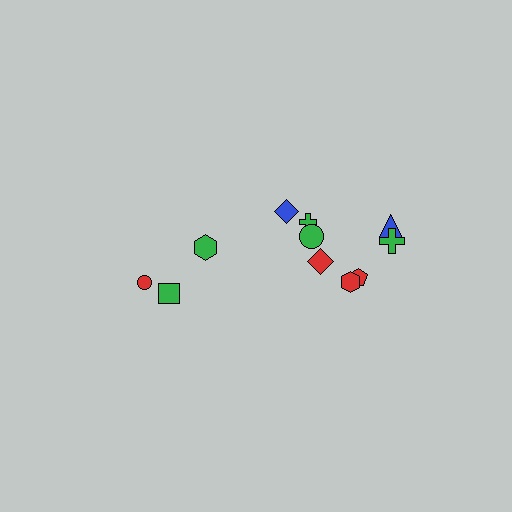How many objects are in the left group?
There are 3 objects.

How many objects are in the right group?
There are 8 objects.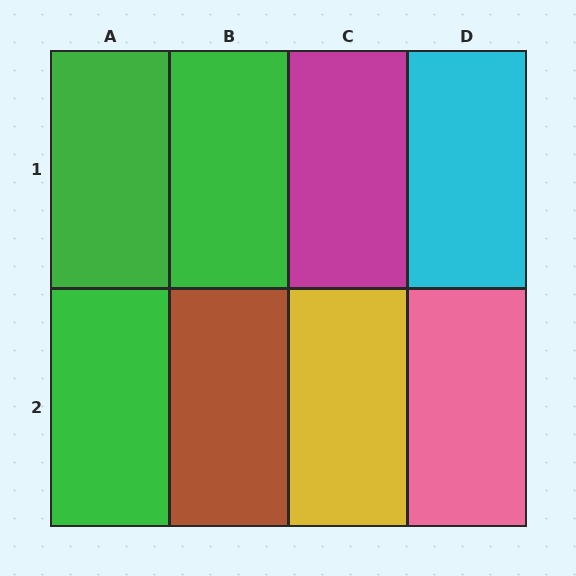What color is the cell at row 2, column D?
Pink.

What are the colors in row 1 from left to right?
Green, green, magenta, cyan.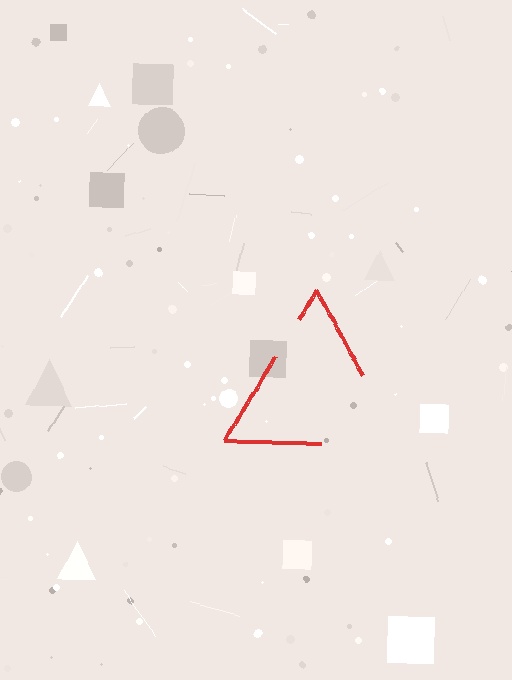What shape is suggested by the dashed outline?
The dashed outline suggests a triangle.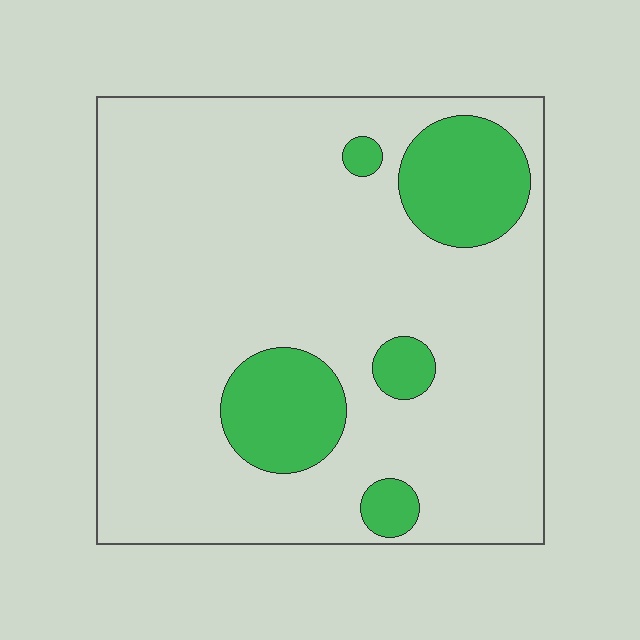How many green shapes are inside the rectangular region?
5.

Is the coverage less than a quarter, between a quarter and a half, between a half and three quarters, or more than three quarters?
Less than a quarter.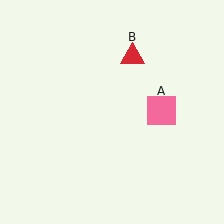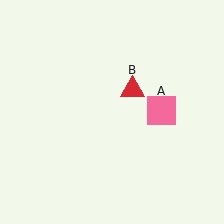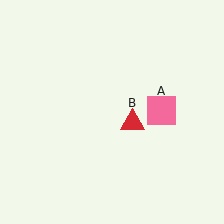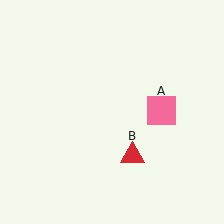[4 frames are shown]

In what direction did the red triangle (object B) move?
The red triangle (object B) moved down.